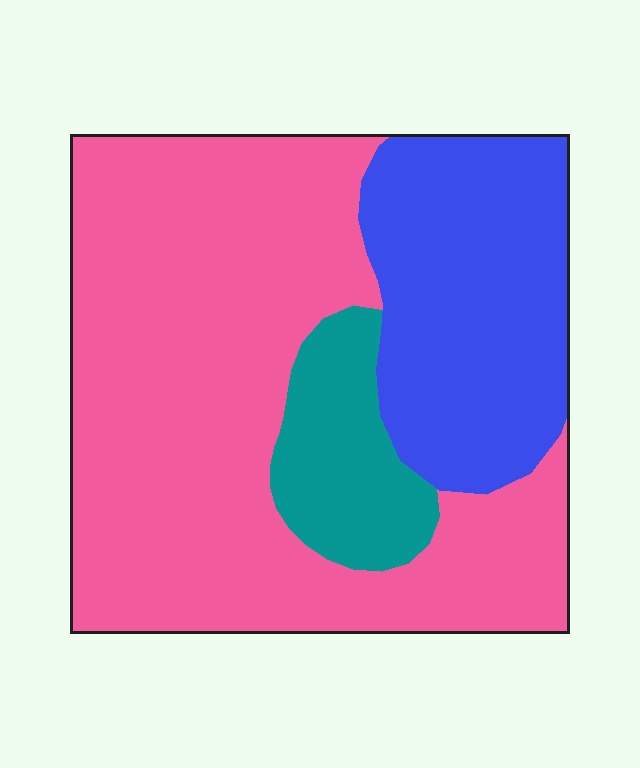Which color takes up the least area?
Teal, at roughly 10%.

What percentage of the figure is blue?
Blue covers about 25% of the figure.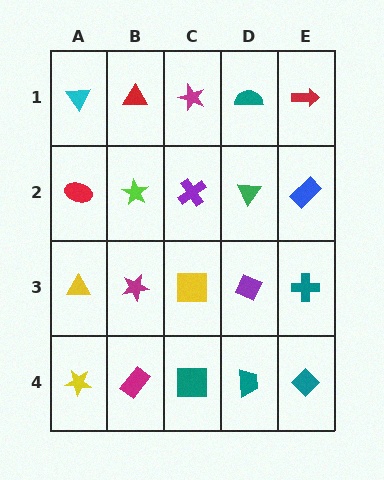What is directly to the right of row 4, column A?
A magenta rectangle.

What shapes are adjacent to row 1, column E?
A blue rectangle (row 2, column E), a teal semicircle (row 1, column D).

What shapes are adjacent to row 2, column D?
A teal semicircle (row 1, column D), a purple diamond (row 3, column D), a purple cross (row 2, column C), a blue rectangle (row 2, column E).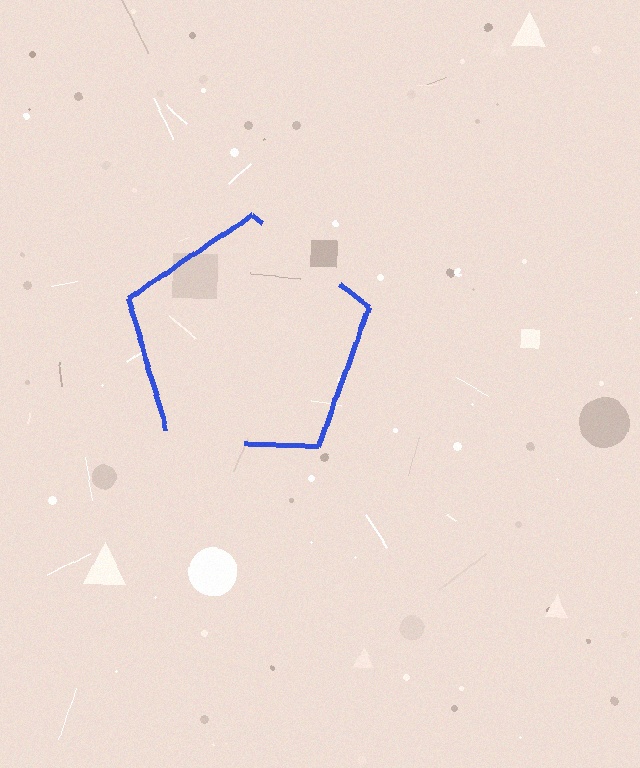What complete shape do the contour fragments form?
The contour fragments form a pentagon.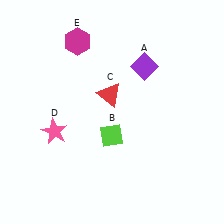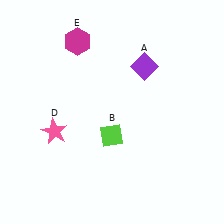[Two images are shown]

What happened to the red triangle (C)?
The red triangle (C) was removed in Image 2. It was in the top-left area of Image 1.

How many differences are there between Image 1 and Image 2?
There is 1 difference between the two images.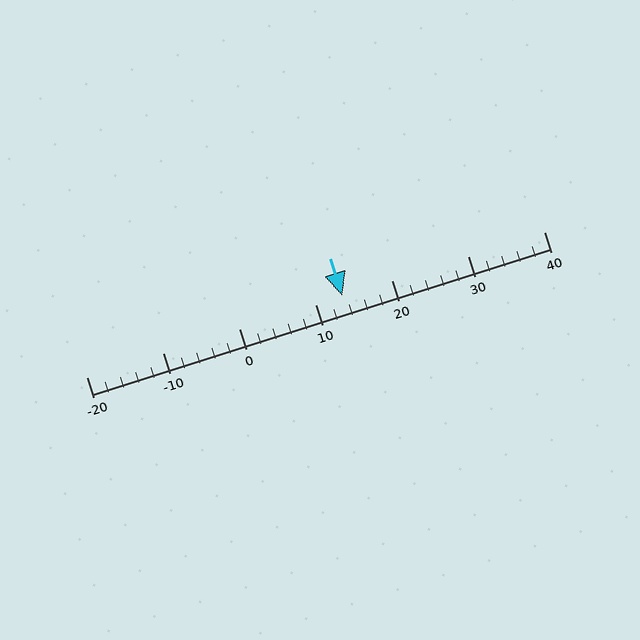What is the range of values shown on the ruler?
The ruler shows values from -20 to 40.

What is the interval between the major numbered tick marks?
The major tick marks are spaced 10 units apart.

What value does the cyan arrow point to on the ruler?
The cyan arrow points to approximately 14.